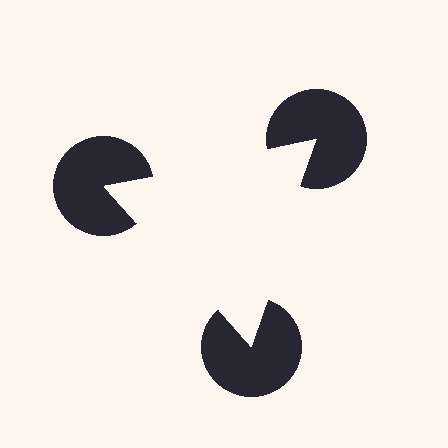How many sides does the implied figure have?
3 sides.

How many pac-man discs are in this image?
There are 3 — one at each vertex of the illusory triangle.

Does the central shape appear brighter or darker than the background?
It typically appears slightly brighter than the background, even though no actual brightness change is drawn.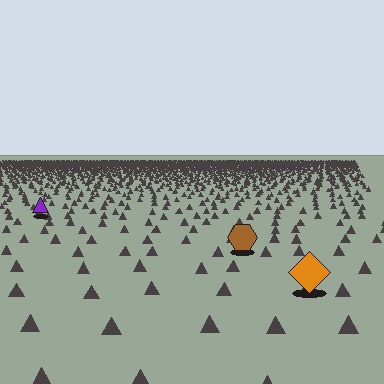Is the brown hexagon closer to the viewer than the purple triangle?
Yes. The brown hexagon is closer — you can tell from the texture gradient: the ground texture is coarser near it.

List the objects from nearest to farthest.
From nearest to farthest: the orange diamond, the brown hexagon, the purple triangle.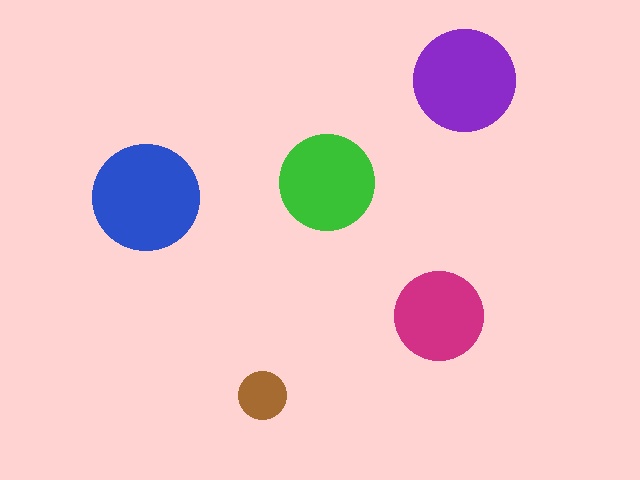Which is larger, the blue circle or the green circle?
The blue one.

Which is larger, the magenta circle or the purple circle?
The purple one.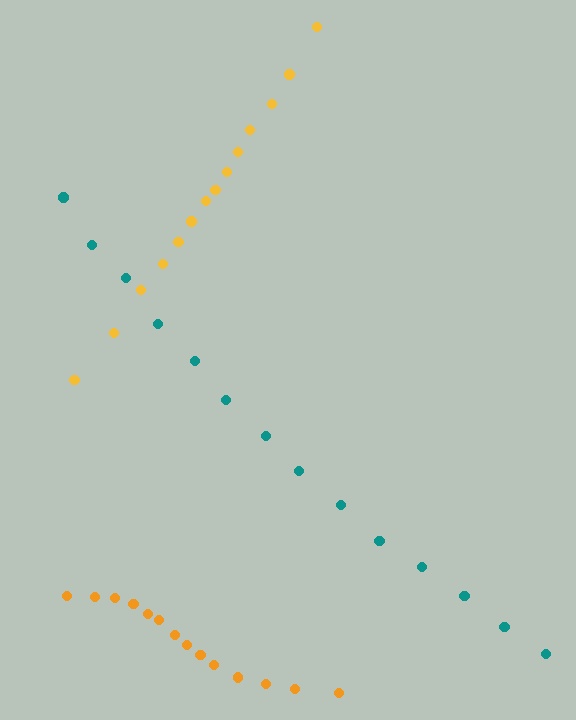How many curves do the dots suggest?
There are 3 distinct paths.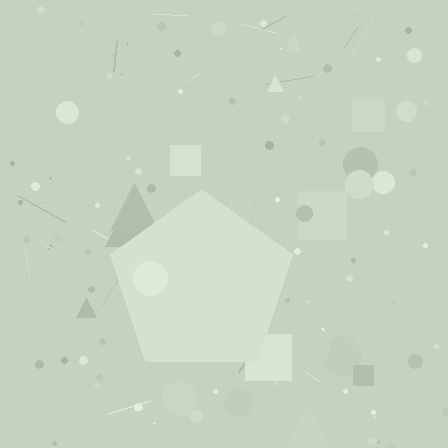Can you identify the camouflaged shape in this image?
The camouflaged shape is a pentagon.